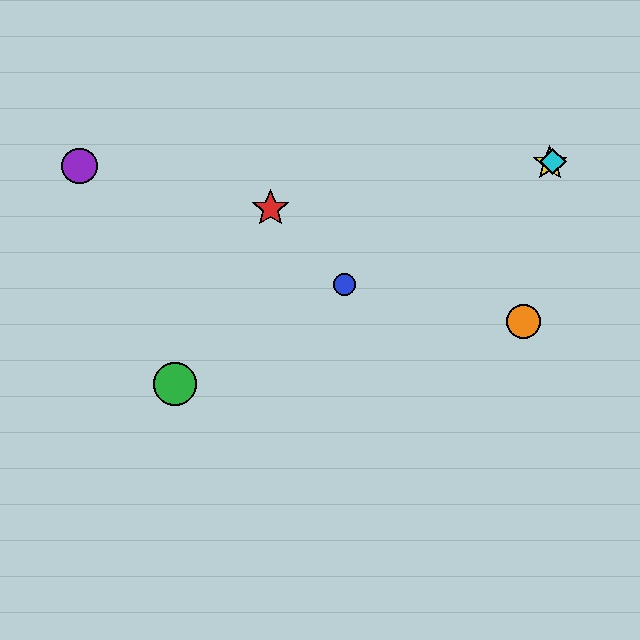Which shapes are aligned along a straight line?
The blue circle, the green circle, the yellow star, the cyan diamond are aligned along a straight line.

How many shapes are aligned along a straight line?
4 shapes (the blue circle, the green circle, the yellow star, the cyan diamond) are aligned along a straight line.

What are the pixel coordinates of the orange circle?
The orange circle is at (523, 322).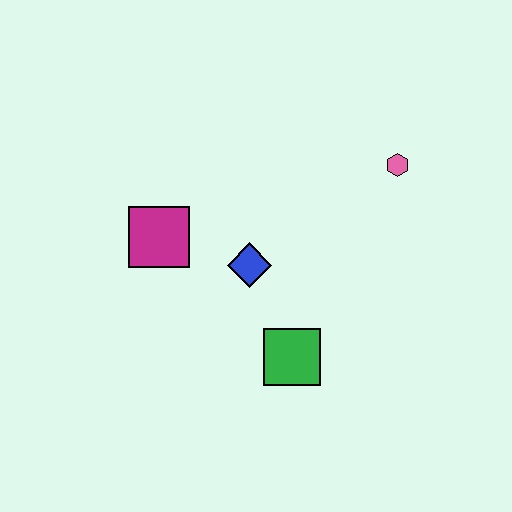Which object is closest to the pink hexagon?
The blue diamond is closest to the pink hexagon.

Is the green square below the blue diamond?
Yes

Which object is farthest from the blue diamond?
The pink hexagon is farthest from the blue diamond.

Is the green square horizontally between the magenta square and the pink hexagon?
Yes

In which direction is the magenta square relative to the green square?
The magenta square is to the left of the green square.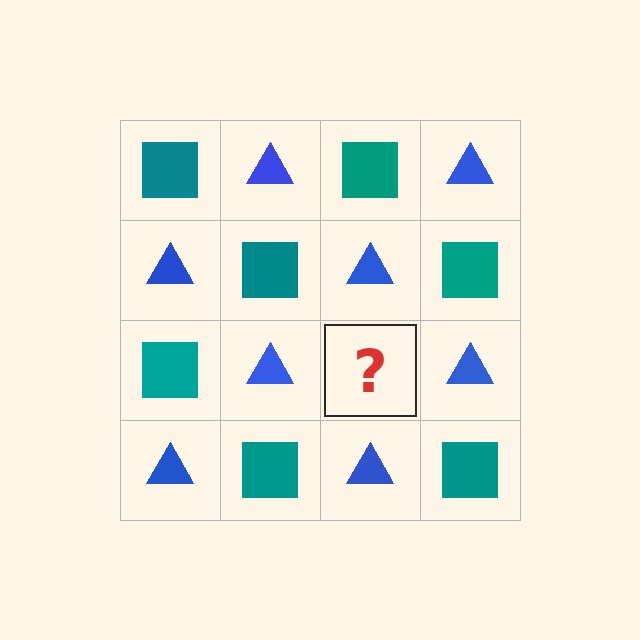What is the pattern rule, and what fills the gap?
The rule is that it alternates teal square and blue triangle in a checkerboard pattern. The gap should be filled with a teal square.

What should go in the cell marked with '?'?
The missing cell should contain a teal square.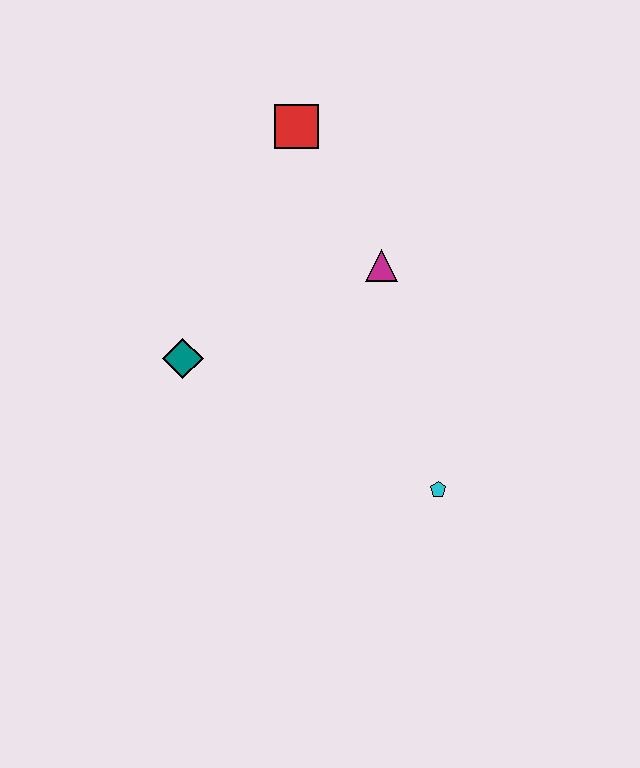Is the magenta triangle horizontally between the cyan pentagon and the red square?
Yes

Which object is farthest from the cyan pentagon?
The red square is farthest from the cyan pentagon.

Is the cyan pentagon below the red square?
Yes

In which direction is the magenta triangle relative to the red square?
The magenta triangle is below the red square.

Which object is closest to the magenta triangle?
The red square is closest to the magenta triangle.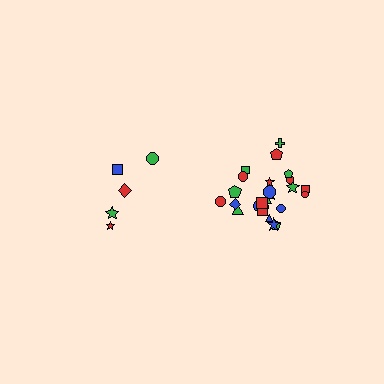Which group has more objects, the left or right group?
The right group.